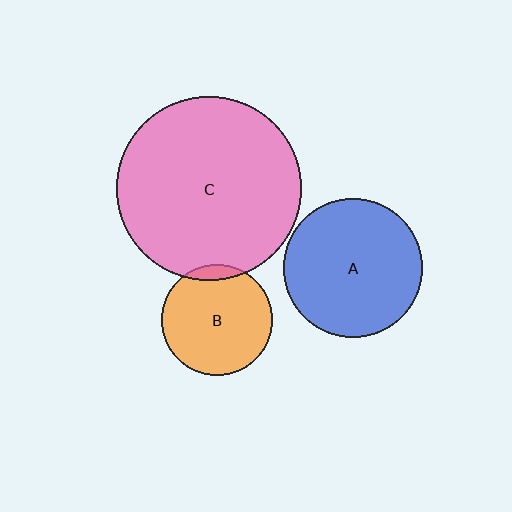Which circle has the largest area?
Circle C (pink).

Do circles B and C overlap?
Yes.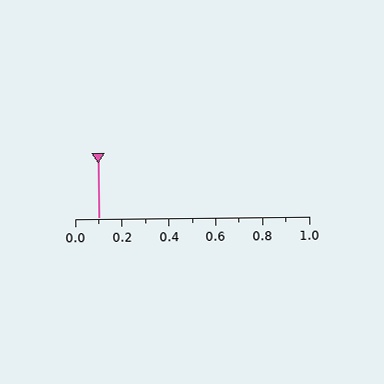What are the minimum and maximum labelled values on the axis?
The axis runs from 0.0 to 1.0.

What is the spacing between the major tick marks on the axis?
The major ticks are spaced 0.2 apart.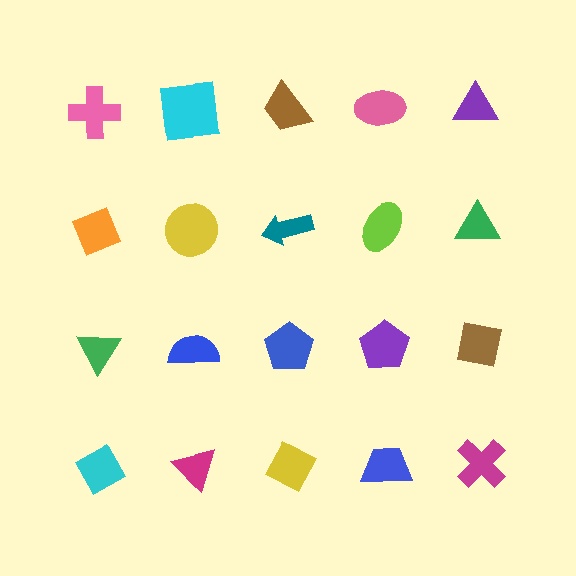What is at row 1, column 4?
A pink ellipse.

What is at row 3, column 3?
A blue pentagon.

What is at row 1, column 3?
A brown trapezoid.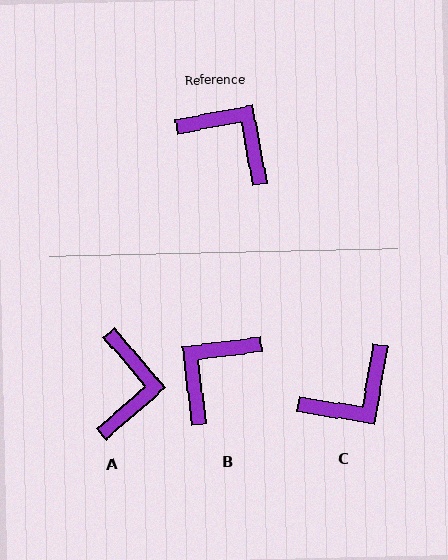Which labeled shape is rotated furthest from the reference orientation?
C, about 110 degrees away.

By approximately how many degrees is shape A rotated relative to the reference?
Approximately 60 degrees clockwise.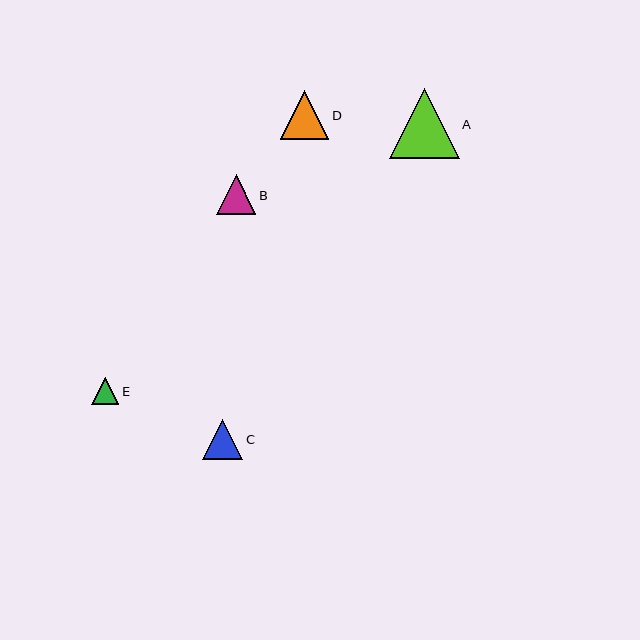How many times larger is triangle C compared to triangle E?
Triangle C is approximately 1.5 times the size of triangle E.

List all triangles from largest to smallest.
From largest to smallest: A, D, B, C, E.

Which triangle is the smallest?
Triangle E is the smallest with a size of approximately 27 pixels.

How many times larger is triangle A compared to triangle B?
Triangle A is approximately 1.7 times the size of triangle B.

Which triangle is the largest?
Triangle A is the largest with a size of approximately 69 pixels.